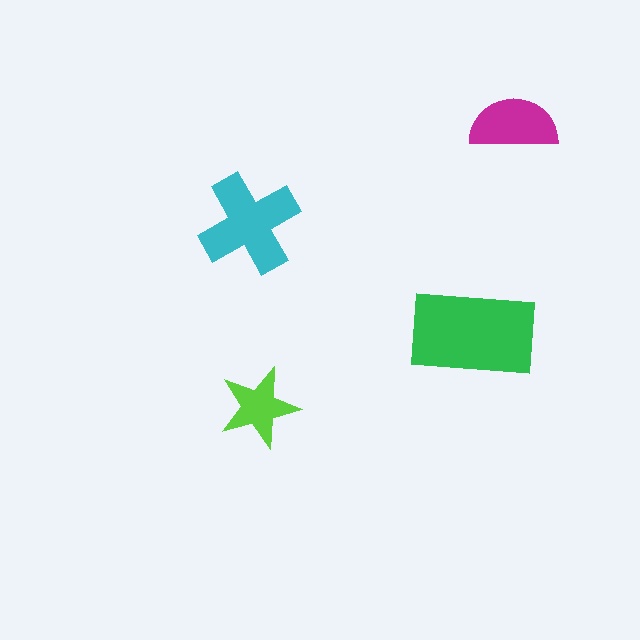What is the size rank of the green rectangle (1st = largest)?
1st.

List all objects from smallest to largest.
The lime star, the magenta semicircle, the cyan cross, the green rectangle.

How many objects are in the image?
There are 4 objects in the image.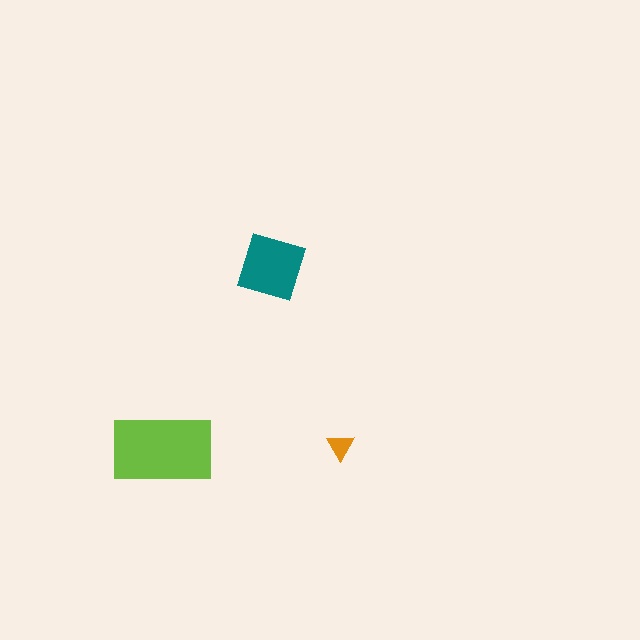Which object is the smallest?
The orange triangle.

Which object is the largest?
The lime rectangle.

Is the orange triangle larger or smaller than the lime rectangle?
Smaller.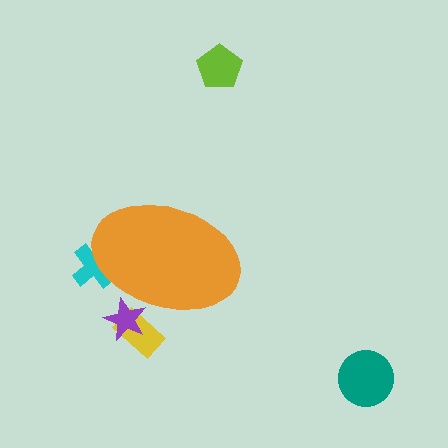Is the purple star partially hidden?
Yes, the purple star is partially hidden behind the orange ellipse.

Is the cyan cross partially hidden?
Yes, the cyan cross is partially hidden behind the orange ellipse.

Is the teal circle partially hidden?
No, the teal circle is fully visible.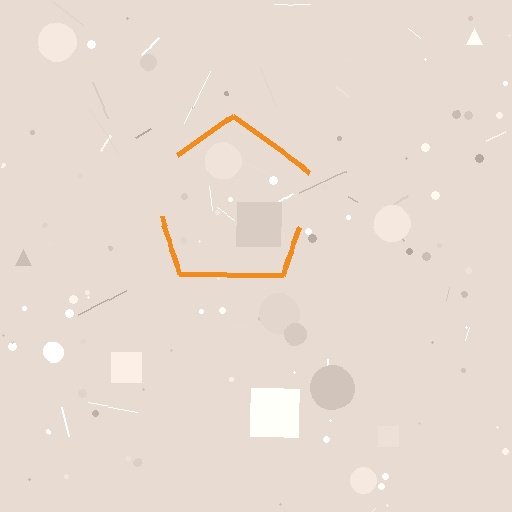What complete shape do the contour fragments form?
The contour fragments form a pentagon.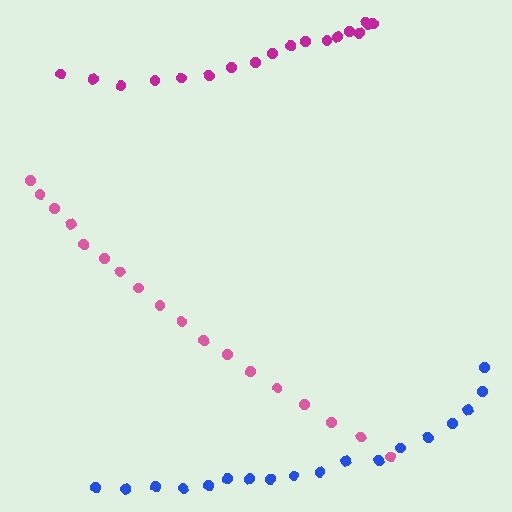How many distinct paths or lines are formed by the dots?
There are 3 distinct paths.